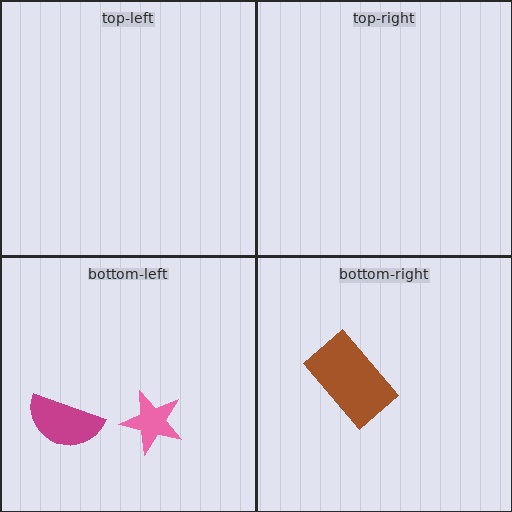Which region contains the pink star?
The bottom-left region.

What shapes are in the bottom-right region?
The brown rectangle.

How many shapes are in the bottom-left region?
2.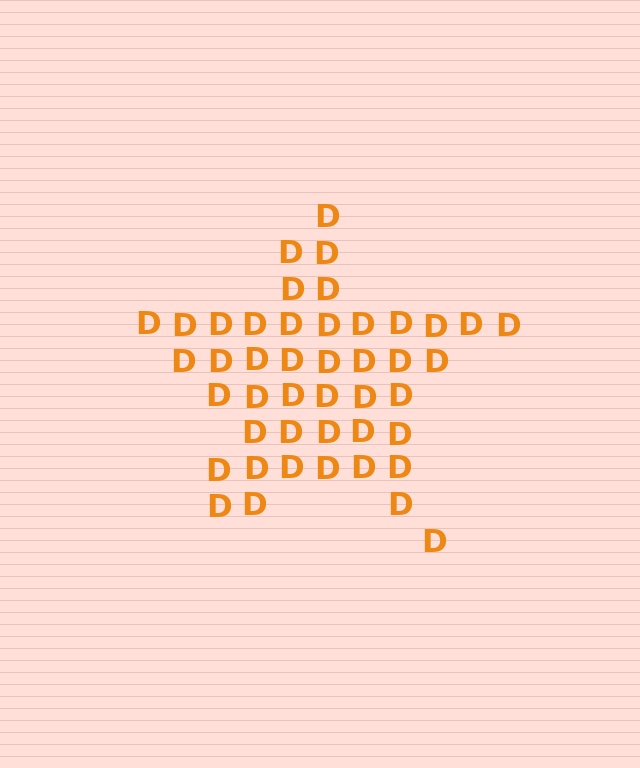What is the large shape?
The large shape is a star.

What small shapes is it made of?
It is made of small letter D's.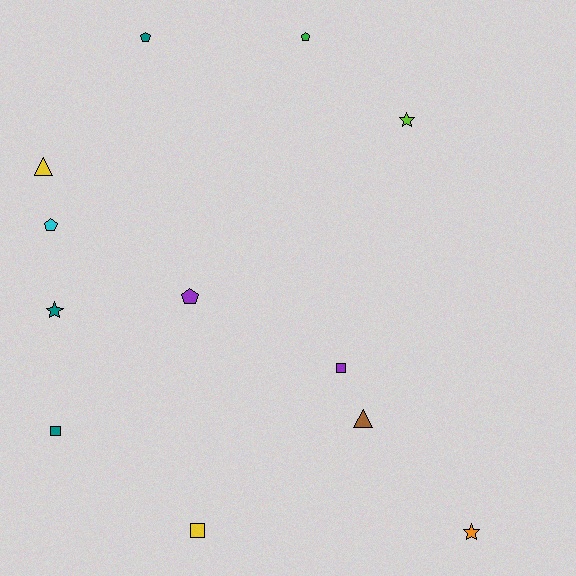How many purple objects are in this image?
There are 2 purple objects.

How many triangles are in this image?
There are 2 triangles.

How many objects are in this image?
There are 12 objects.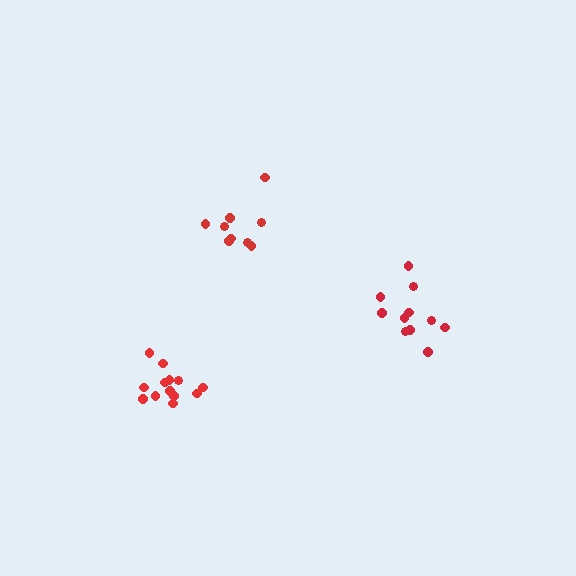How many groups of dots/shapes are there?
There are 3 groups.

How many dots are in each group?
Group 1: 9 dots, Group 2: 13 dots, Group 3: 11 dots (33 total).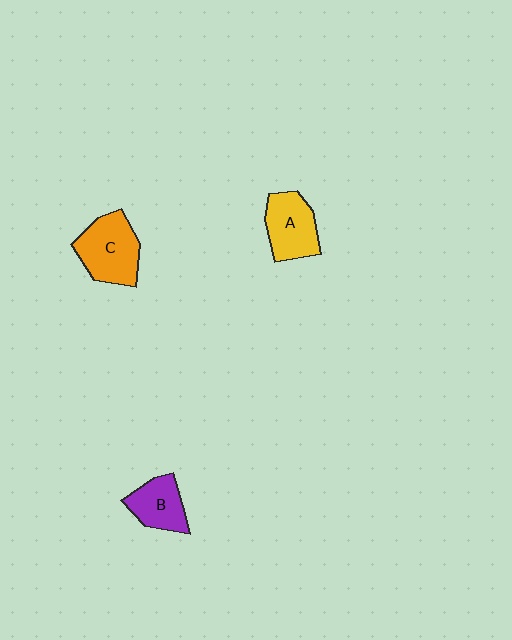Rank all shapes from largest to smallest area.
From largest to smallest: C (orange), A (yellow), B (purple).